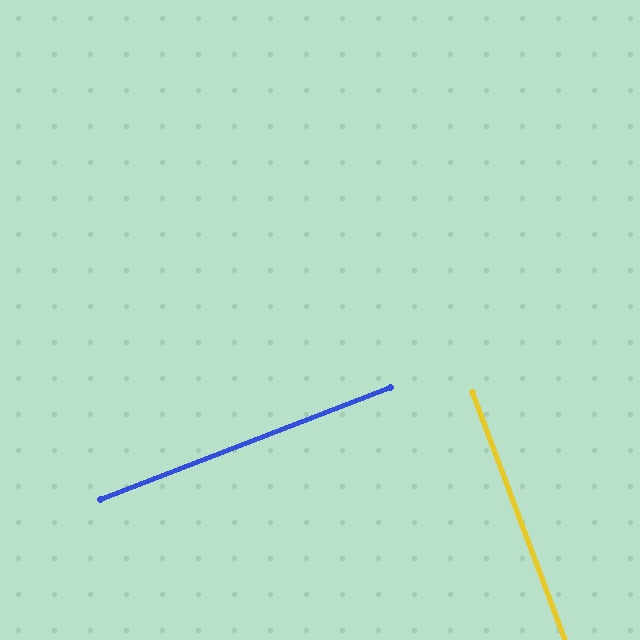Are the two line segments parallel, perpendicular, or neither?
Perpendicular — they meet at approximately 89°.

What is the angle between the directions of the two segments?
Approximately 89 degrees.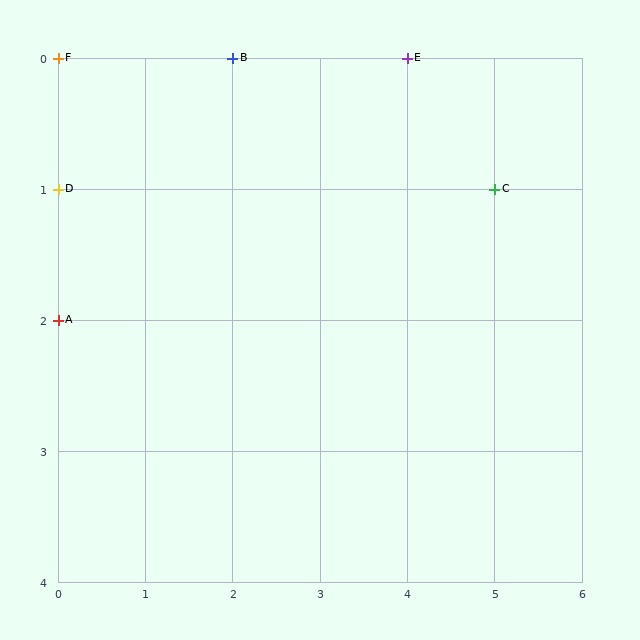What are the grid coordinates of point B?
Point B is at grid coordinates (2, 0).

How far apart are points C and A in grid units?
Points C and A are 5 columns and 1 row apart (about 5.1 grid units diagonally).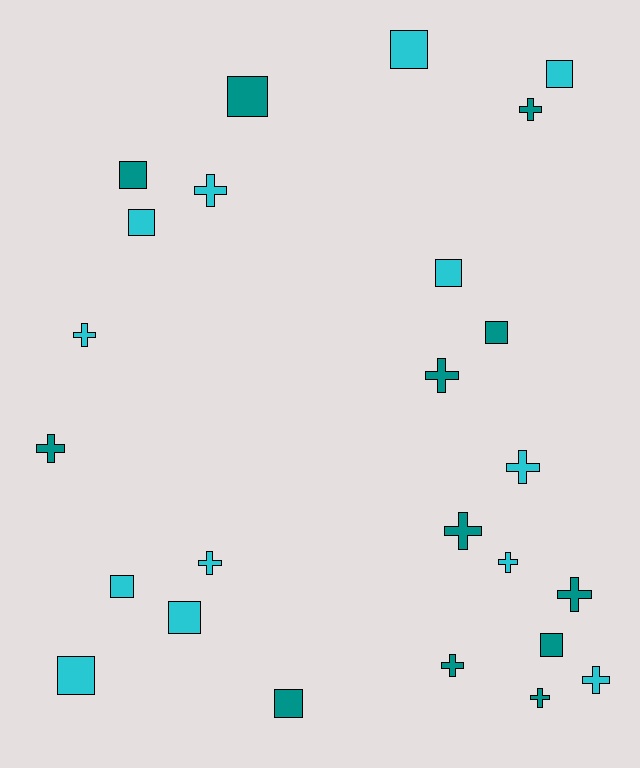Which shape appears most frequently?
Cross, with 13 objects.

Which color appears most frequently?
Cyan, with 13 objects.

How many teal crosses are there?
There are 7 teal crosses.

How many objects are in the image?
There are 25 objects.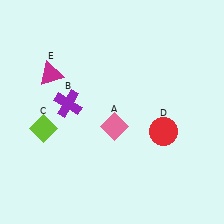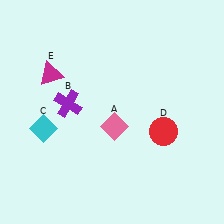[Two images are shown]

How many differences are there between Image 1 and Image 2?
There is 1 difference between the two images.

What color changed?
The diamond (C) changed from lime in Image 1 to cyan in Image 2.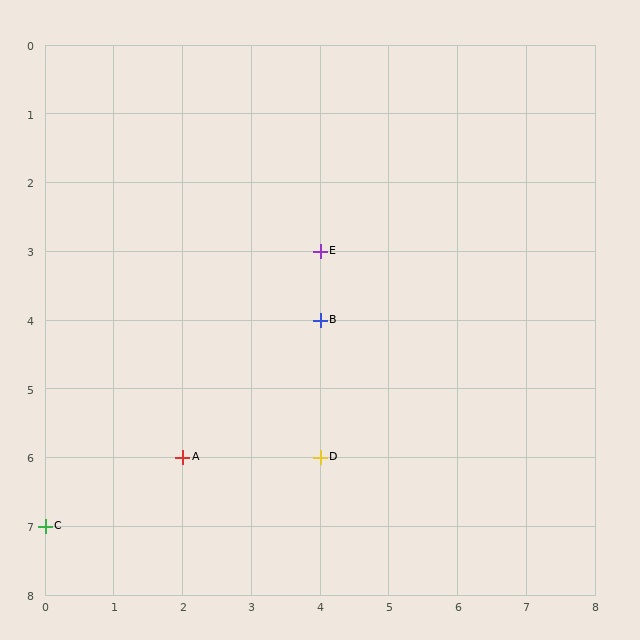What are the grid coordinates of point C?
Point C is at grid coordinates (0, 7).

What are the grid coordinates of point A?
Point A is at grid coordinates (2, 6).